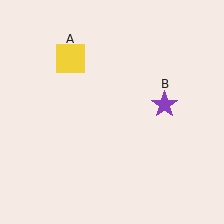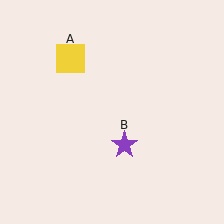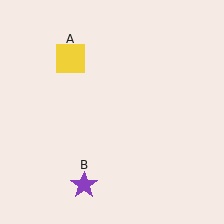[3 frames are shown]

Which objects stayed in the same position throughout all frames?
Yellow square (object A) remained stationary.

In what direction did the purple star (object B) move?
The purple star (object B) moved down and to the left.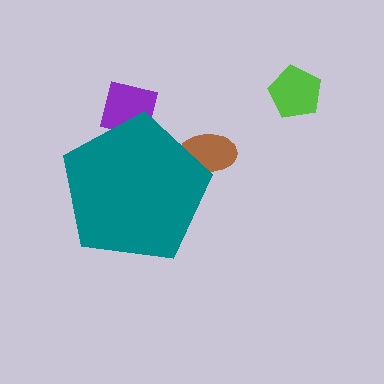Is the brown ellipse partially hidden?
Yes, the brown ellipse is partially hidden behind the teal pentagon.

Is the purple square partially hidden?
Yes, the purple square is partially hidden behind the teal pentagon.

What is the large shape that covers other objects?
A teal pentagon.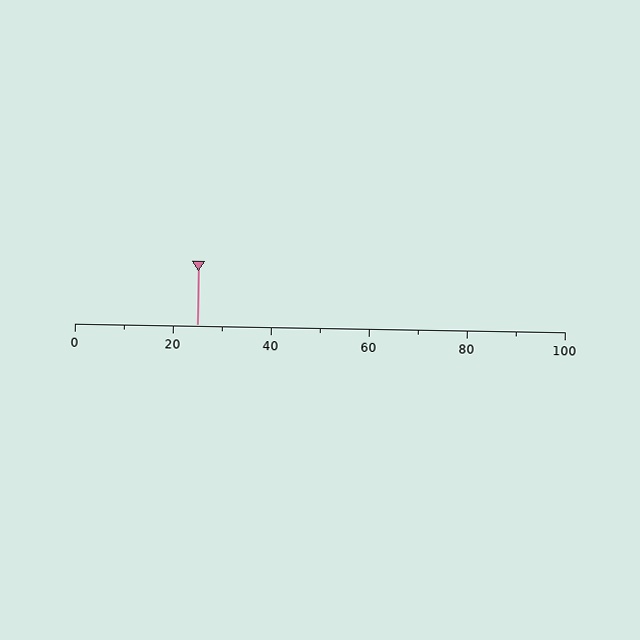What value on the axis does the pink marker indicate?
The marker indicates approximately 25.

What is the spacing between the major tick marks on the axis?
The major ticks are spaced 20 apart.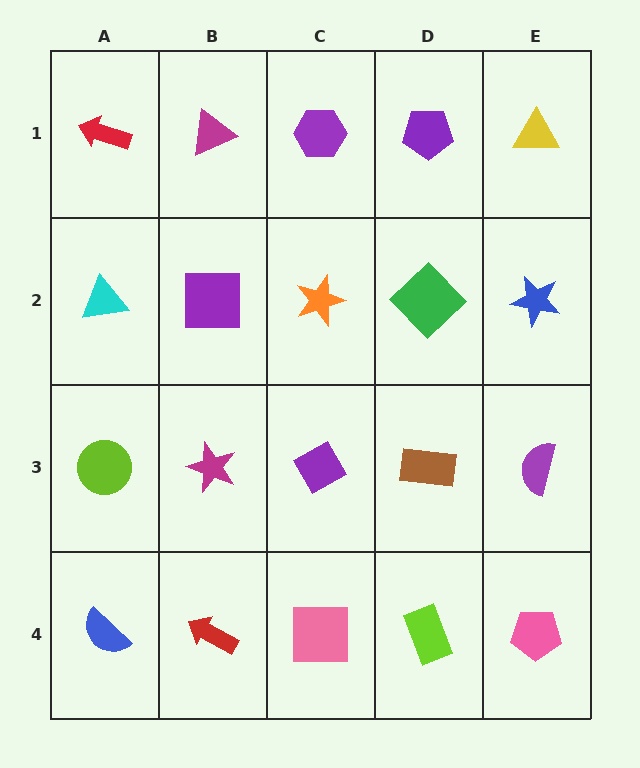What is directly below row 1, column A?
A cyan triangle.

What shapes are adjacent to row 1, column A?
A cyan triangle (row 2, column A), a magenta triangle (row 1, column B).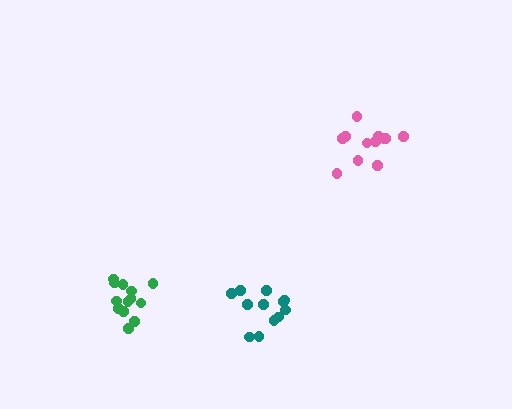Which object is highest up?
The pink cluster is topmost.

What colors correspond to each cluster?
The clusters are colored: pink, teal, green.